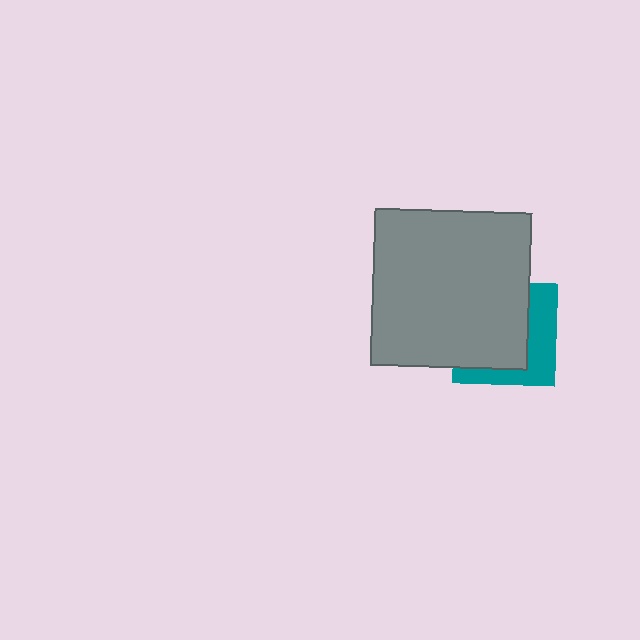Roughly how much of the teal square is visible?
A small part of it is visible (roughly 38%).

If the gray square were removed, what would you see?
You would see the complete teal square.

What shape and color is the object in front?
The object in front is a gray square.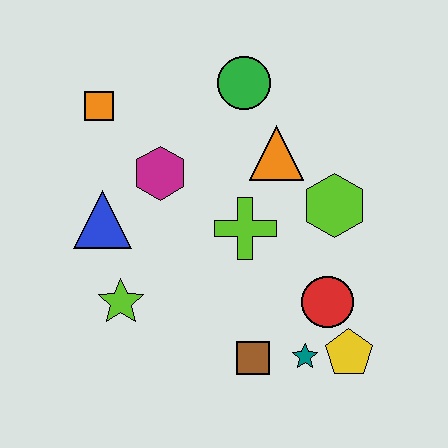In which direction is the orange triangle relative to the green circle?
The orange triangle is below the green circle.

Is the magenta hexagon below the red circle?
No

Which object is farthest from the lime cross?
The orange square is farthest from the lime cross.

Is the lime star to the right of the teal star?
No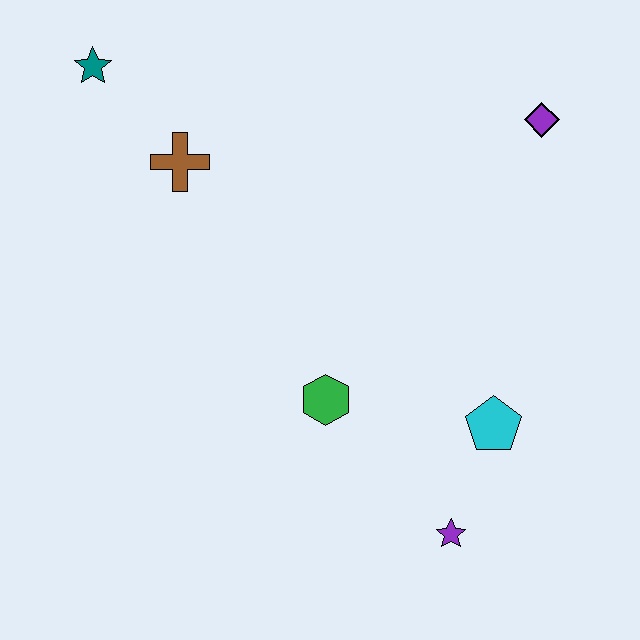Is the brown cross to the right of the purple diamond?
No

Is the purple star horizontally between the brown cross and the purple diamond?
Yes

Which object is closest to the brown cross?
The teal star is closest to the brown cross.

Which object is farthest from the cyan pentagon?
The teal star is farthest from the cyan pentagon.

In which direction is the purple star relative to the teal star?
The purple star is below the teal star.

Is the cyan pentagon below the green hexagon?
Yes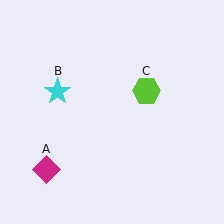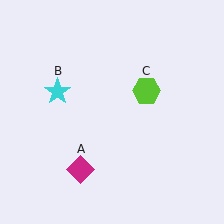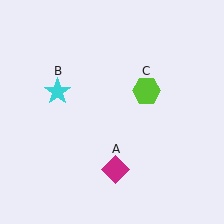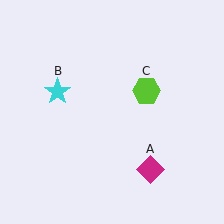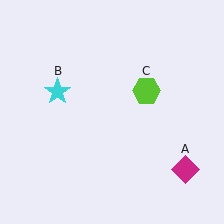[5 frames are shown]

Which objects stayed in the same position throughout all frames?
Cyan star (object B) and lime hexagon (object C) remained stationary.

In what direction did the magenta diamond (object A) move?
The magenta diamond (object A) moved right.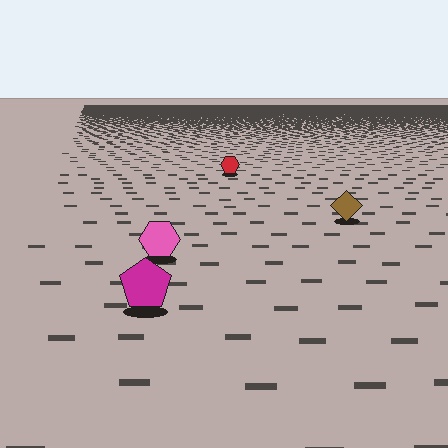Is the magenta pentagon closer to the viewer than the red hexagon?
Yes. The magenta pentagon is closer — you can tell from the texture gradient: the ground texture is coarser near it.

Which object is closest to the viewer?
The magenta pentagon is closest. The texture marks near it are larger and more spread out.